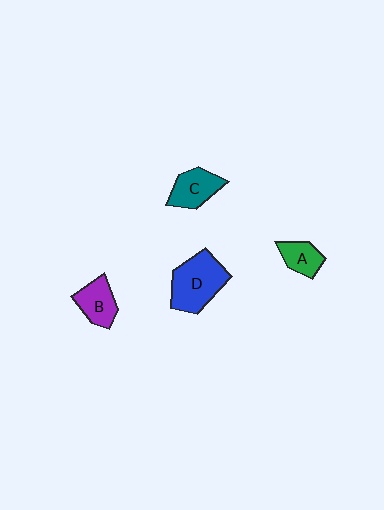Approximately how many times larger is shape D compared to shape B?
Approximately 1.7 times.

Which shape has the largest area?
Shape D (blue).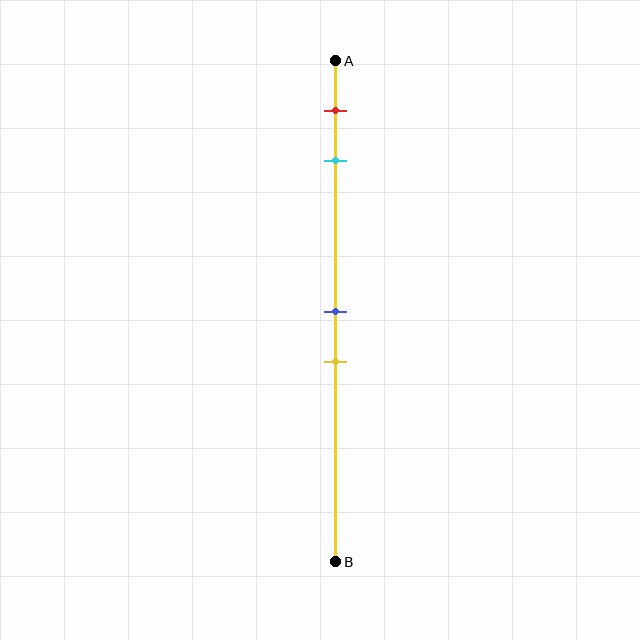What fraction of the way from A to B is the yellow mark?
The yellow mark is approximately 60% (0.6) of the way from A to B.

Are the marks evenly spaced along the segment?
No, the marks are not evenly spaced.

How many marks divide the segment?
There are 4 marks dividing the segment.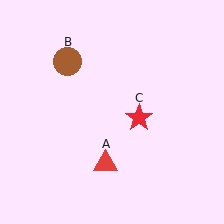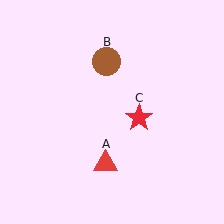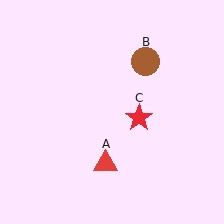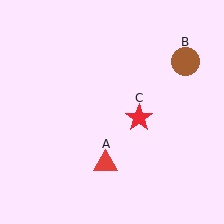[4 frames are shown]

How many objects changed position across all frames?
1 object changed position: brown circle (object B).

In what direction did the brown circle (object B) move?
The brown circle (object B) moved right.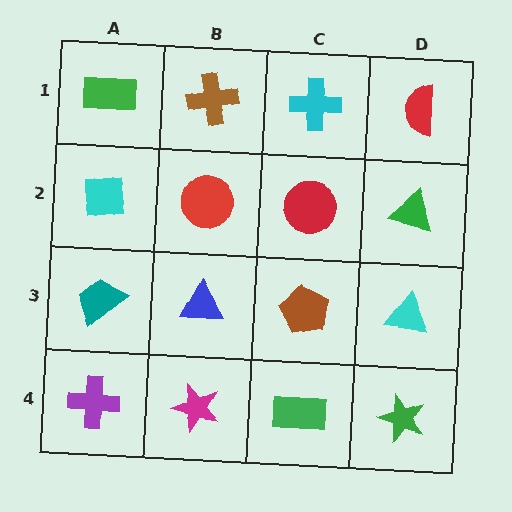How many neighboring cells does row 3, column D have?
3.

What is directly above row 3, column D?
A green triangle.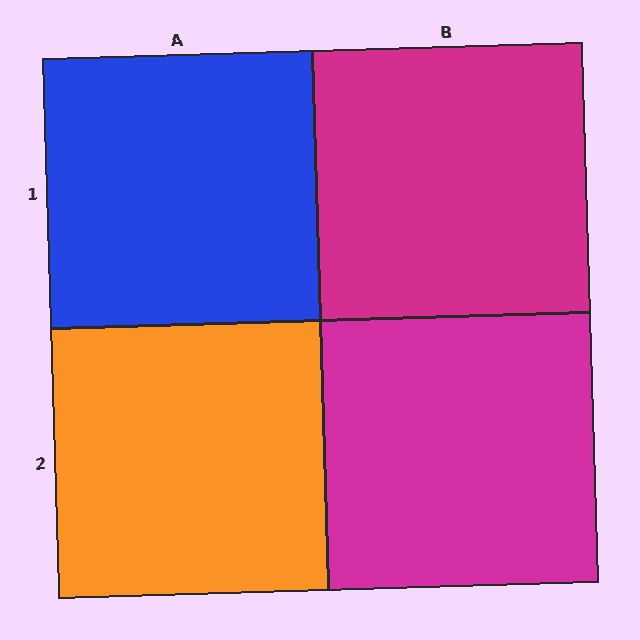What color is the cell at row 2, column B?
Magenta.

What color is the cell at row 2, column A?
Orange.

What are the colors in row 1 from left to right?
Blue, magenta.